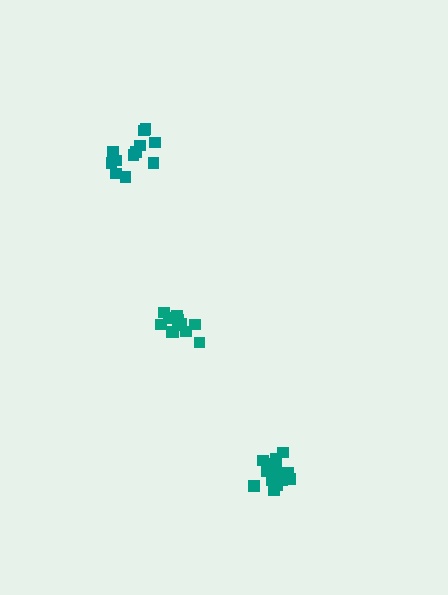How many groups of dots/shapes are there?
There are 3 groups.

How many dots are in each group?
Group 1: 18 dots, Group 2: 14 dots, Group 3: 12 dots (44 total).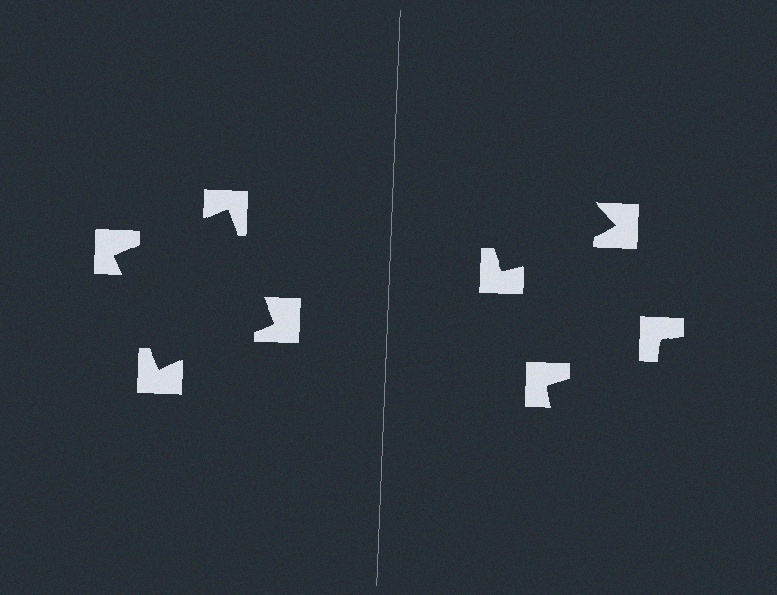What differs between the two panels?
The notched squares are positioned identically on both sides; only the wedge orientations differ. On the left they align to a square; on the right they are misaligned.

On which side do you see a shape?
An illusory square appears on the left side. On the right side the wedge cuts are rotated, so no coherent shape forms.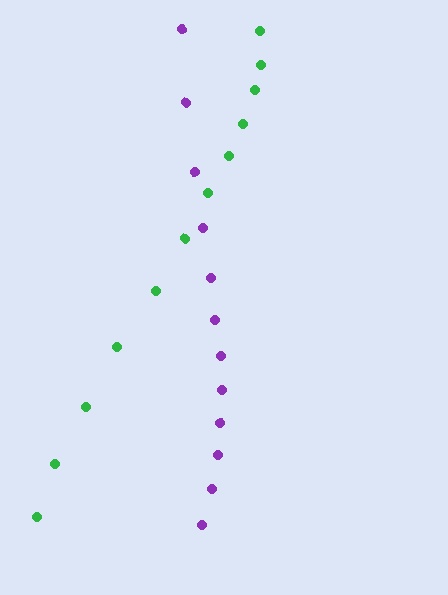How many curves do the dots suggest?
There are 2 distinct paths.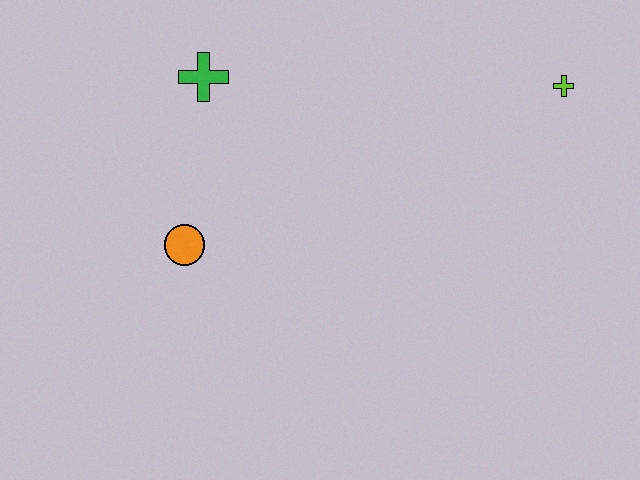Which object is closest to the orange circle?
The green cross is closest to the orange circle.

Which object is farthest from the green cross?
The lime cross is farthest from the green cross.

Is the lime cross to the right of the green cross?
Yes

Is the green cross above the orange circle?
Yes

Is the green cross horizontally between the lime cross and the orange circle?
Yes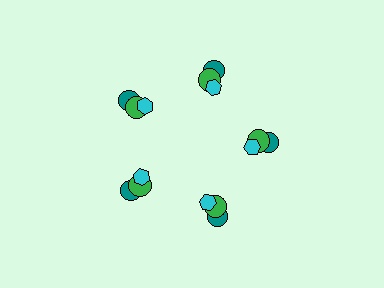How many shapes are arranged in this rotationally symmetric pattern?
There are 15 shapes, arranged in 5 groups of 3.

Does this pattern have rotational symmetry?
Yes, this pattern has 5-fold rotational symmetry. It looks the same after rotating 72 degrees around the center.